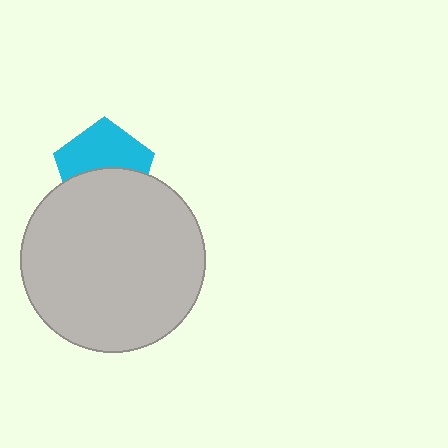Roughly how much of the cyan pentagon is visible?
About half of it is visible (roughly 53%).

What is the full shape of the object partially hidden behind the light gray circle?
The partially hidden object is a cyan pentagon.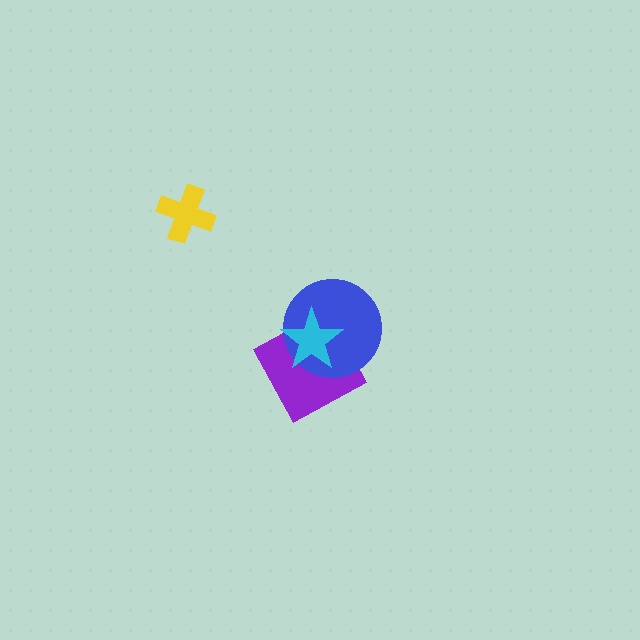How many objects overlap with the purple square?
2 objects overlap with the purple square.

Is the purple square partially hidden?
Yes, it is partially covered by another shape.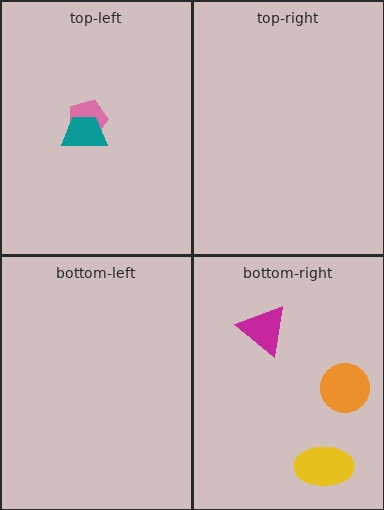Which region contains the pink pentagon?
The top-left region.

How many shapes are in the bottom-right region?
3.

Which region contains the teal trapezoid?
The top-left region.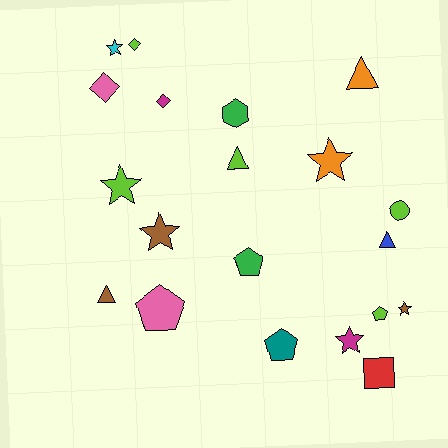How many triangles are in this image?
There are 4 triangles.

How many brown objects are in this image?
There are 3 brown objects.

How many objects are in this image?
There are 20 objects.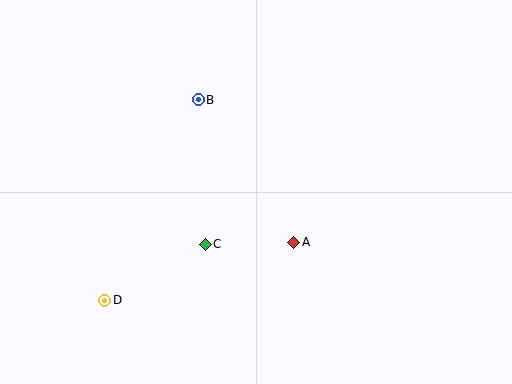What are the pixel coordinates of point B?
Point B is at (198, 100).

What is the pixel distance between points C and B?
The distance between C and B is 145 pixels.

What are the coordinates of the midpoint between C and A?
The midpoint between C and A is at (250, 243).